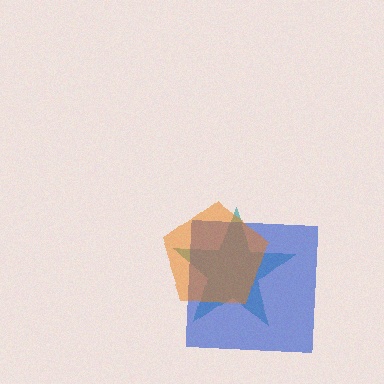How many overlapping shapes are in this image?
There are 3 overlapping shapes in the image.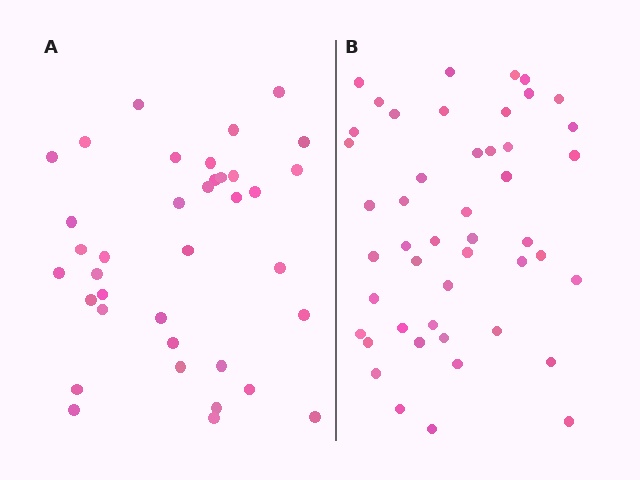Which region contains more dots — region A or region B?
Region B (the right region) has more dots.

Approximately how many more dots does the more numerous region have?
Region B has roughly 10 or so more dots than region A.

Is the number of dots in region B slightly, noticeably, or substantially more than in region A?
Region B has noticeably more, but not dramatically so. The ratio is roughly 1.3 to 1.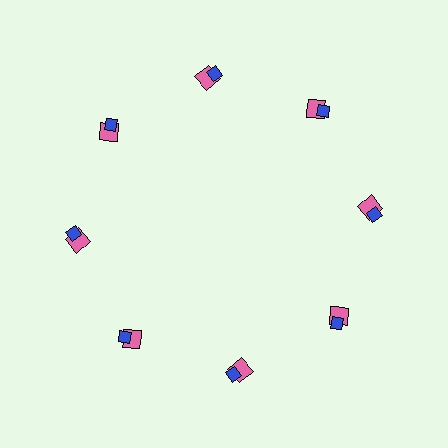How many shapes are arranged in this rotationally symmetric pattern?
There are 16 shapes, arranged in 8 groups of 2.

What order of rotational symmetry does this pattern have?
This pattern has 8-fold rotational symmetry.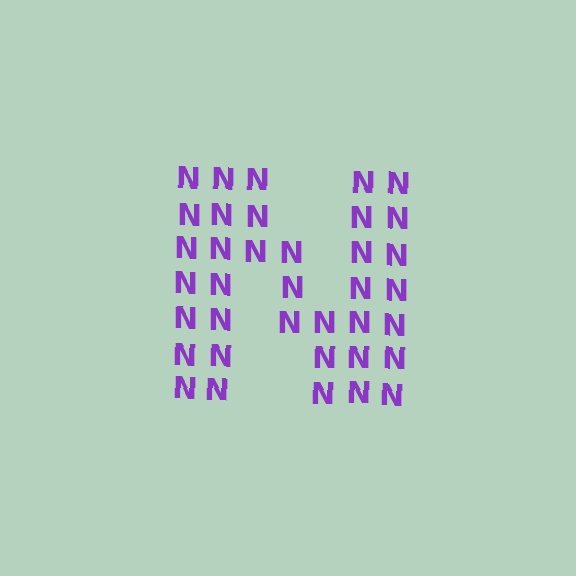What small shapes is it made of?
It is made of small letter N's.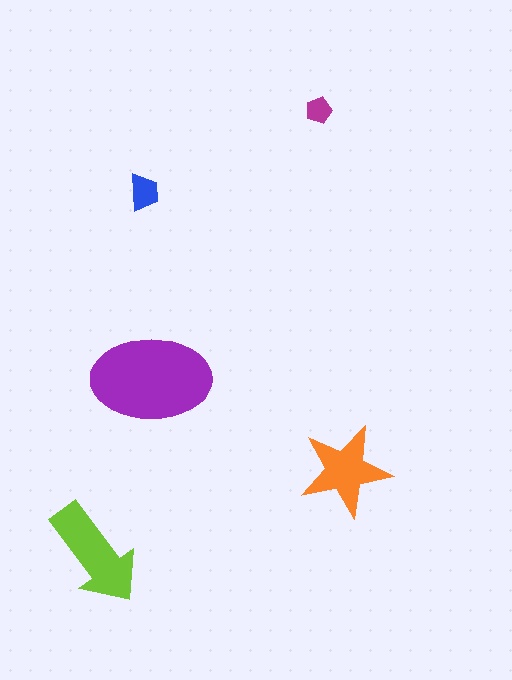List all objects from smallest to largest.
The magenta pentagon, the blue trapezoid, the orange star, the lime arrow, the purple ellipse.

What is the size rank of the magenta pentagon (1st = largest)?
5th.